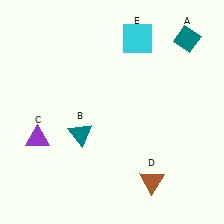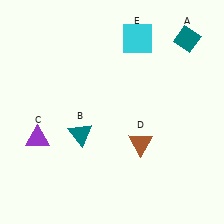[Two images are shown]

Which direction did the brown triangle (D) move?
The brown triangle (D) moved up.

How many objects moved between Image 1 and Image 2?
1 object moved between the two images.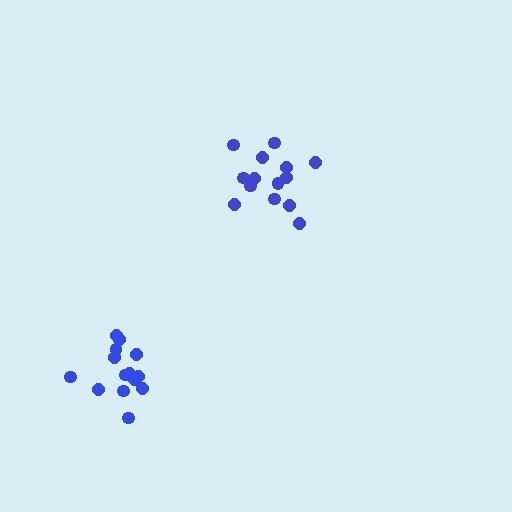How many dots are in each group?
Group 1: 14 dots, Group 2: 14 dots (28 total).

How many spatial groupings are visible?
There are 2 spatial groupings.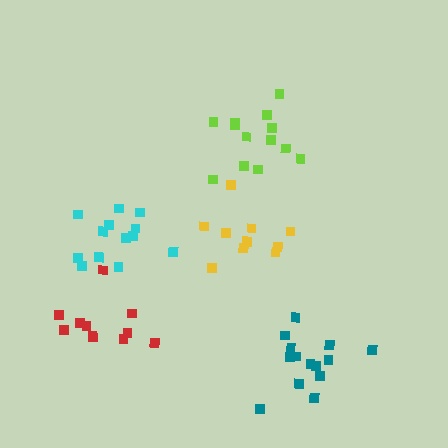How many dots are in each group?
Group 1: 14 dots, Group 2: 13 dots, Group 3: 10 dots, Group 4: 11 dots, Group 5: 13 dots (61 total).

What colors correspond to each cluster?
The clusters are colored: teal, cyan, yellow, red, lime.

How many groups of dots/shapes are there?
There are 5 groups.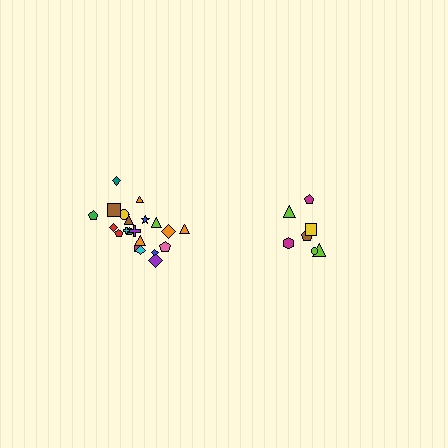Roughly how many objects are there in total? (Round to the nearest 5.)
Roughly 30 objects in total.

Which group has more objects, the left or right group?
The left group.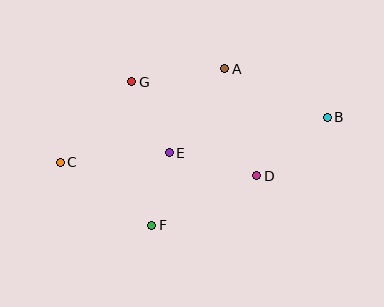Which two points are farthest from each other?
Points B and C are farthest from each other.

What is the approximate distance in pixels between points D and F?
The distance between D and F is approximately 116 pixels.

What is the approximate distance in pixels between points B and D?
The distance between B and D is approximately 91 pixels.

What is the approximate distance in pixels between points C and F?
The distance between C and F is approximately 111 pixels.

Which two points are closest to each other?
Points E and F are closest to each other.